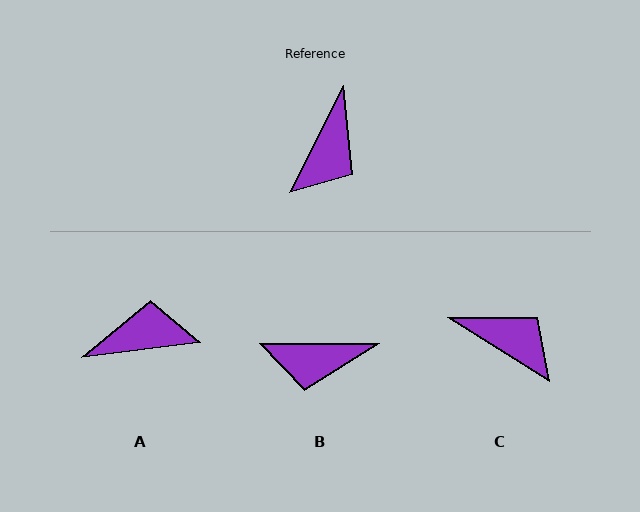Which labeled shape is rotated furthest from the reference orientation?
A, about 124 degrees away.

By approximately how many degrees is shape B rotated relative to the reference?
Approximately 63 degrees clockwise.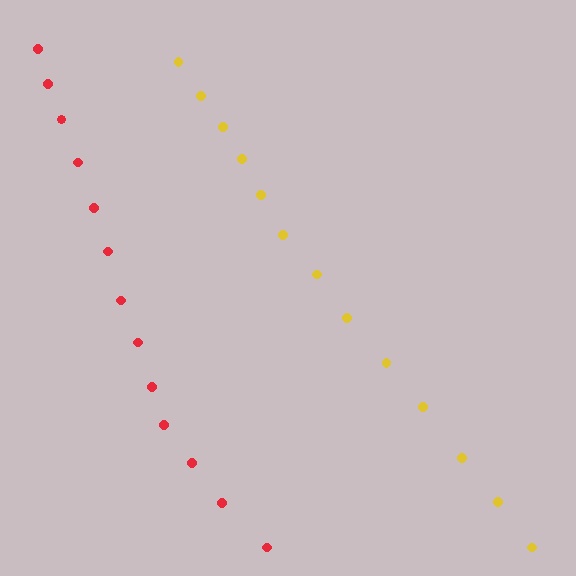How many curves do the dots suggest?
There are 2 distinct paths.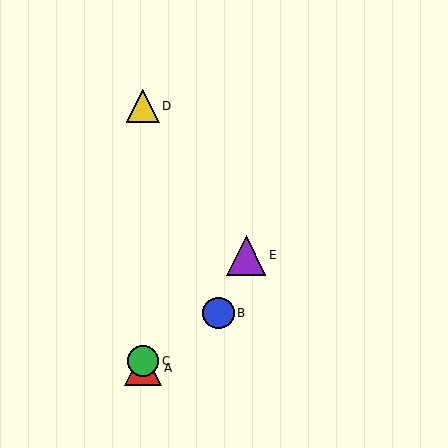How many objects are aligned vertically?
3 objects (A, C, D) are aligned vertically.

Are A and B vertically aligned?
No, A is at x≈143 and B is at x≈218.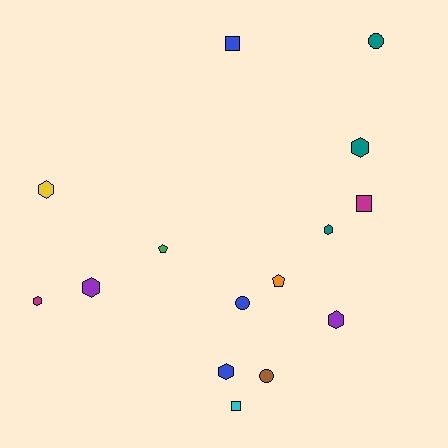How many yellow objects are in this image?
There is 1 yellow object.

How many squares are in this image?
There are 3 squares.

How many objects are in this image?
There are 15 objects.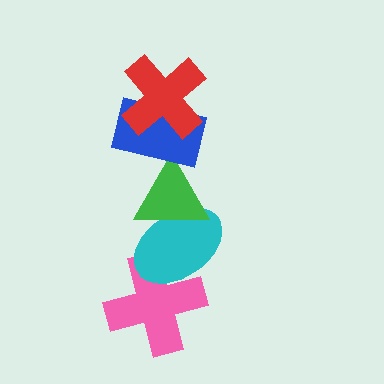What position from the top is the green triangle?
The green triangle is 3rd from the top.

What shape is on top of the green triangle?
The blue rectangle is on top of the green triangle.